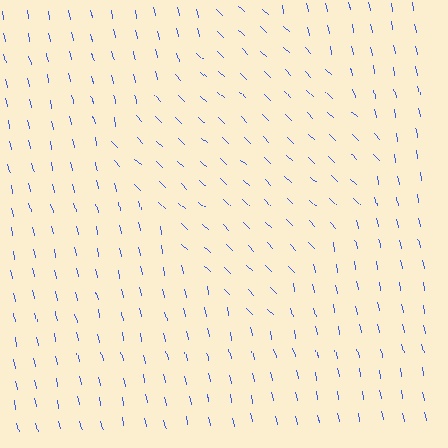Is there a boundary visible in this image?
Yes, there is a texture boundary formed by a change in line orientation.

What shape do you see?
I see a diamond.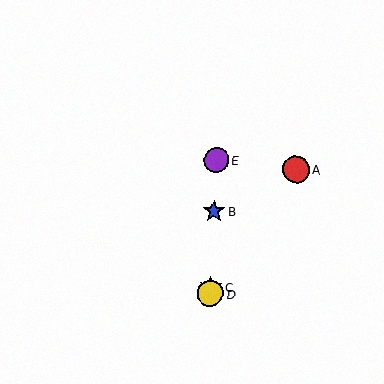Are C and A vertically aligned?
No, C is at x≈211 and A is at x≈296.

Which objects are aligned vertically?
Objects B, C, D, E are aligned vertically.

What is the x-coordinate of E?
Object E is at x≈216.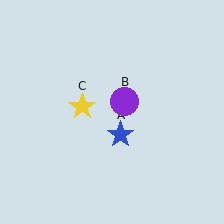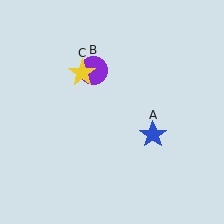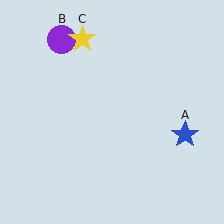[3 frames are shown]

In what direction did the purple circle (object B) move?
The purple circle (object B) moved up and to the left.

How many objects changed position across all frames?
3 objects changed position: blue star (object A), purple circle (object B), yellow star (object C).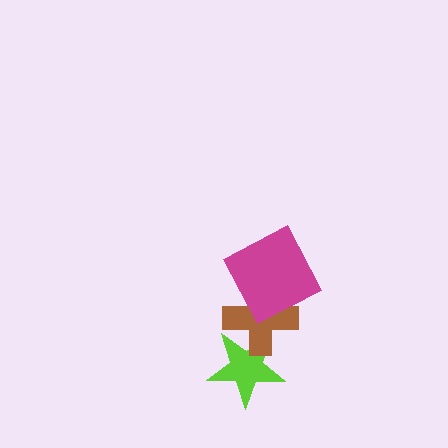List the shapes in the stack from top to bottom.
From top to bottom: the magenta square, the brown cross, the lime star.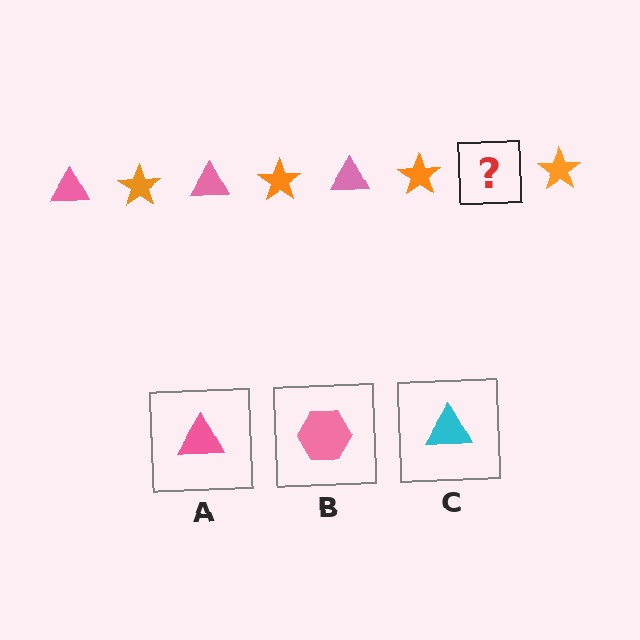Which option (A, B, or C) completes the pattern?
A.